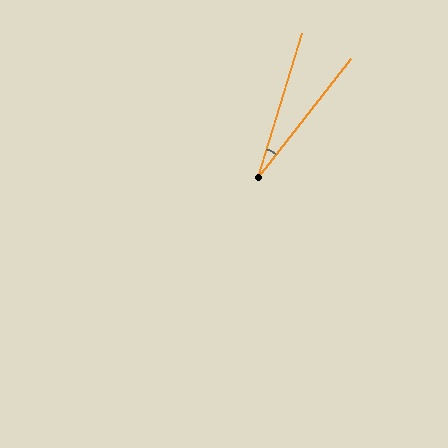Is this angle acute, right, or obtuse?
It is acute.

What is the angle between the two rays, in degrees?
Approximately 21 degrees.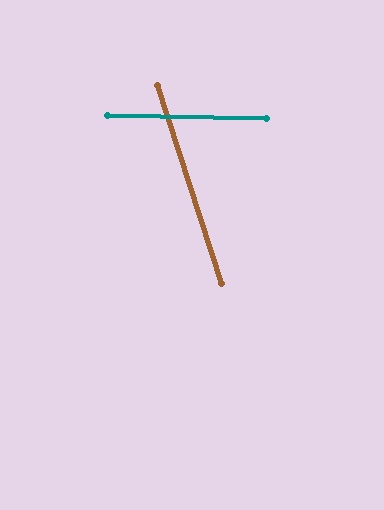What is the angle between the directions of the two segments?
Approximately 71 degrees.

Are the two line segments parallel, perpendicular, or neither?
Neither parallel nor perpendicular — they differ by about 71°.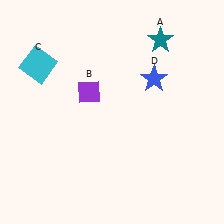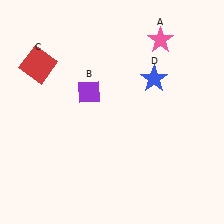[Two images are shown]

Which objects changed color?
A changed from teal to pink. C changed from cyan to red.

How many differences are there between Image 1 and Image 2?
There are 2 differences between the two images.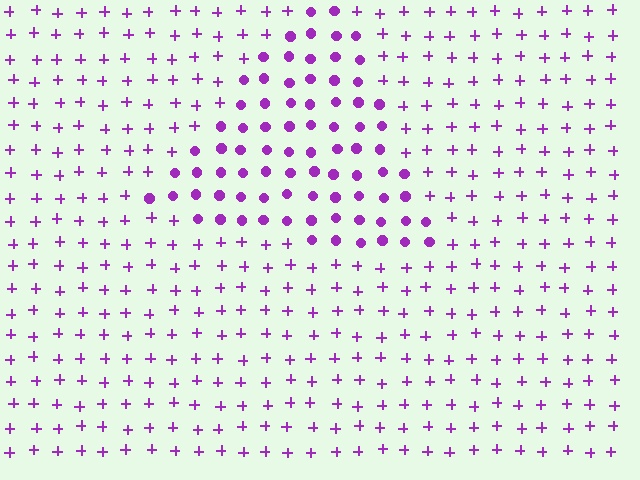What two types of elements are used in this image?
The image uses circles inside the triangle region and plus signs outside it.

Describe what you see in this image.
The image is filled with small purple elements arranged in a uniform grid. A triangle-shaped region contains circles, while the surrounding area contains plus signs. The boundary is defined purely by the change in element shape.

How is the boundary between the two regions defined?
The boundary is defined by a change in element shape: circles inside vs. plus signs outside. All elements share the same color and spacing.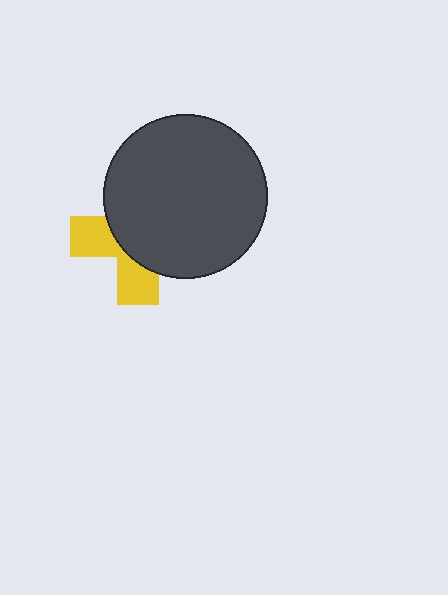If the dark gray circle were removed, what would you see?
You would see the complete yellow cross.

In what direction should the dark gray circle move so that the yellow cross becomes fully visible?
The dark gray circle should move toward the upper-right. That is the shortest direction to clear the overlap and leave the yellow cross fully visible.